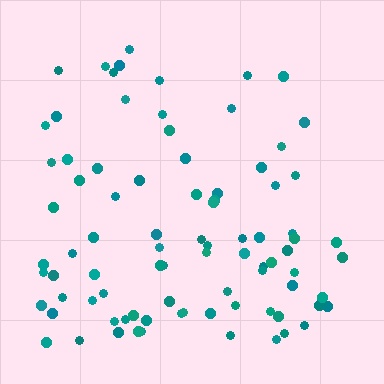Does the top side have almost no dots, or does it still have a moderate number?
Still a moderate number, just noticeably fewer than the bottom.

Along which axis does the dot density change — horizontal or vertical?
Vertical.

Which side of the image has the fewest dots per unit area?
The top.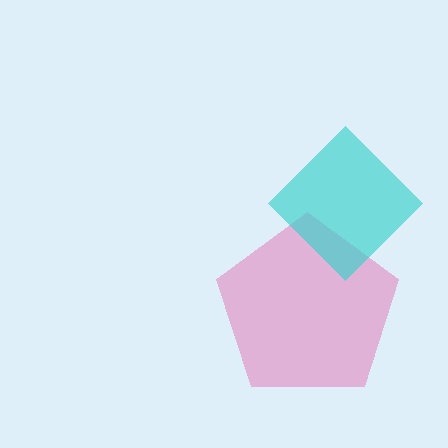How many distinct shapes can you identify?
There are 2 distinct shapes: a pink pentagon, a cyan diamond.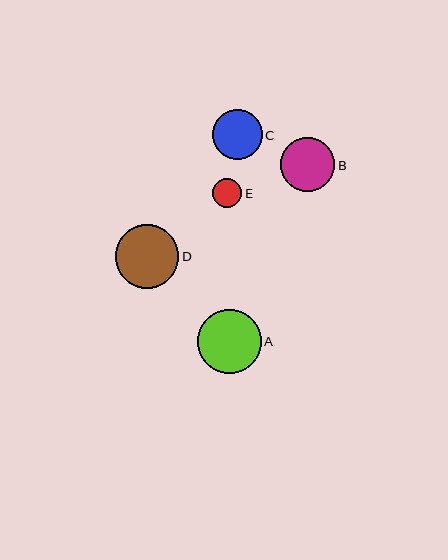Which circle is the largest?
Circle A is the largest with a size of approximately 64 pixels.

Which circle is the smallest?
Circle E is the smallest with a size of approximately 29 pixels.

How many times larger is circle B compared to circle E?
Circle B is approximately 1.9 times the size of circle E.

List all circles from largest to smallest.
From largest to smallest: A, D, B, C, E.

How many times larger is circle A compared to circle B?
Circle A is approximately 1.2 times the size of circle B.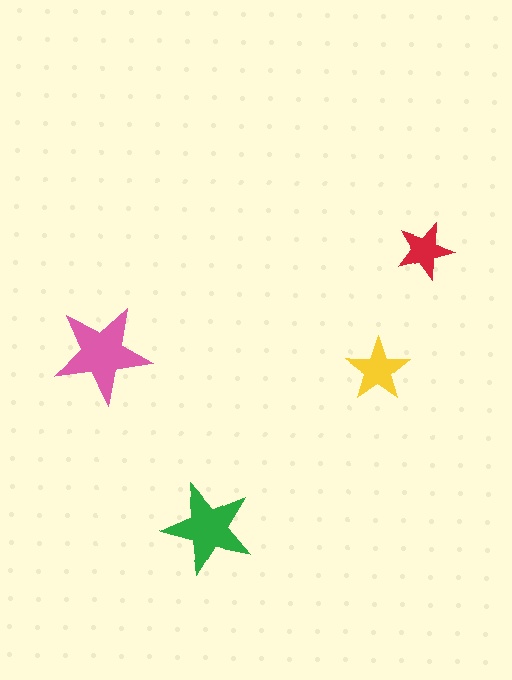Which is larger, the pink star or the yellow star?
The pink one.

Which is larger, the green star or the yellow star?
The green one.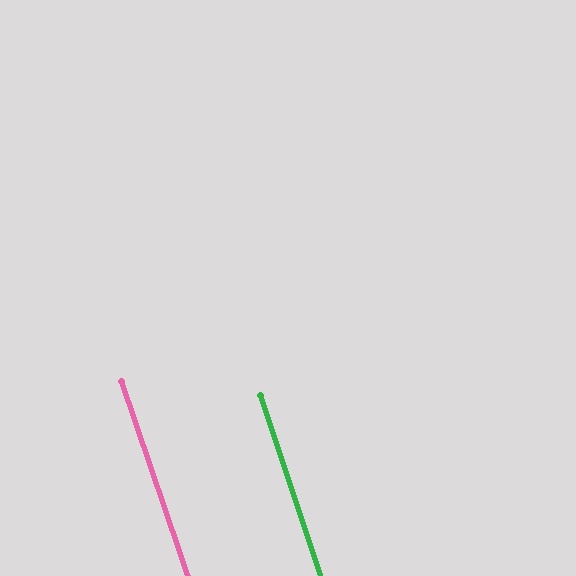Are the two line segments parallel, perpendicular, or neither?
Parallel — their directions differ by only 0.3°.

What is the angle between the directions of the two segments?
Approximately 0 degrees.